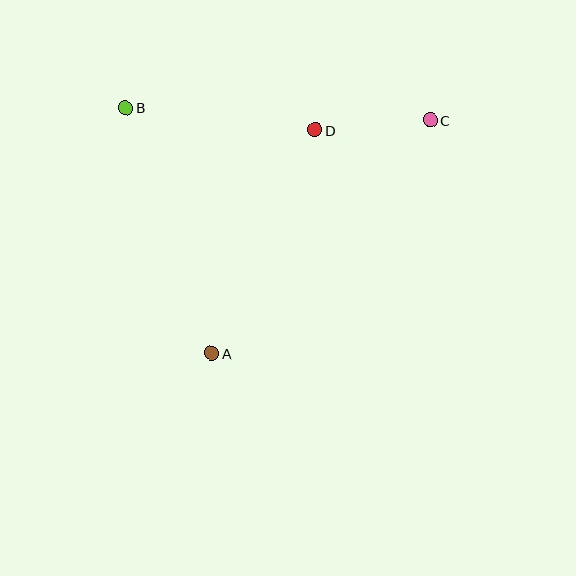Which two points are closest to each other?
Points C and D are closest to each other.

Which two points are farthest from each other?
Points A and C are farthest from each other.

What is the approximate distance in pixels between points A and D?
The distance between A and D is approximately 246 pixels.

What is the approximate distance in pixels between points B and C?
The distance between B and C is approximately 304 pixels.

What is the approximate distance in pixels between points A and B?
The distance between A and B is approximately 260 pixels.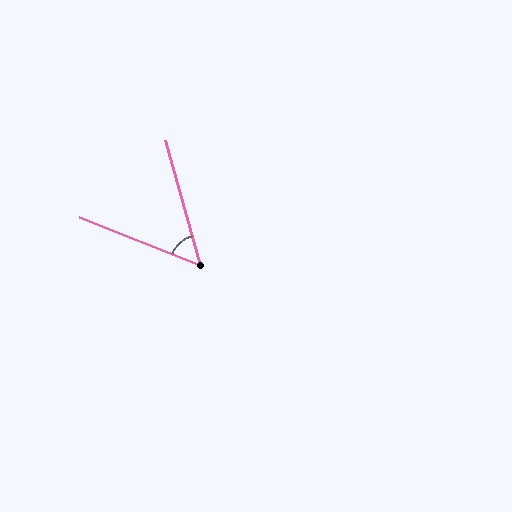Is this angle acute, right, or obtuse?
It is acute.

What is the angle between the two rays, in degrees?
Approximately 52 degrees.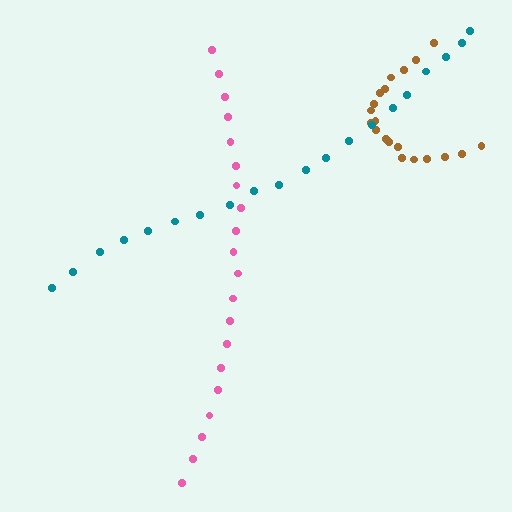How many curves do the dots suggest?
There are 3 distinct paths.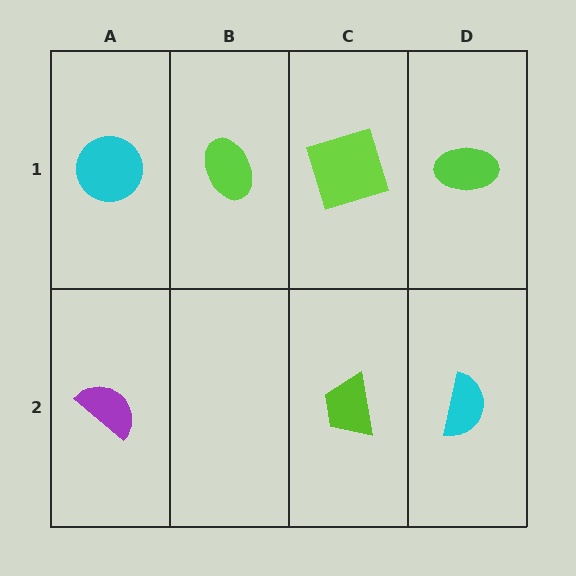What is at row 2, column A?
A purple semicircle.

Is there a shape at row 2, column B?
No, that cell is empty.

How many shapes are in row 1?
4 shapes.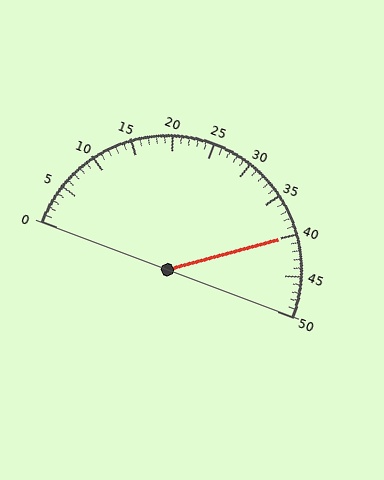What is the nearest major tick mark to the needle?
The nearest major tick mark is 40.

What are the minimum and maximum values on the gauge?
The gauge ranges from 0 to 50.